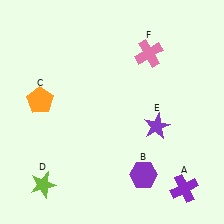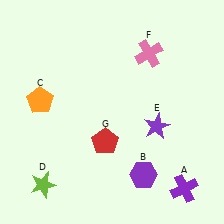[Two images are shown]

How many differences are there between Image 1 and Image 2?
There is 1 difference between the two images.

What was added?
A red pentagon (G) was added in Image 2.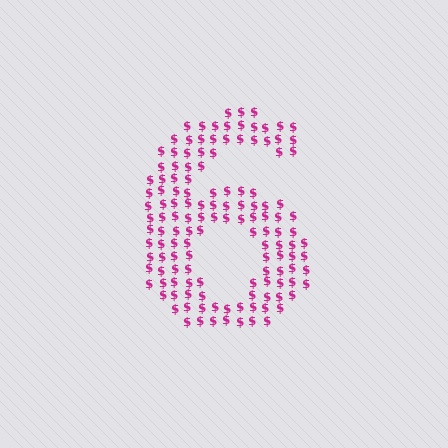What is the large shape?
The large shape is the digit 6.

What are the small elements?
The small elements are dollar signs.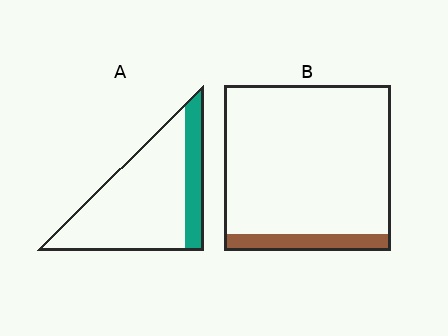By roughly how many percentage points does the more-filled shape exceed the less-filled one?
By roughly 10 percentage points (A over B).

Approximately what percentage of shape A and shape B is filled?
A is approximately 20% and B is approximately 10%.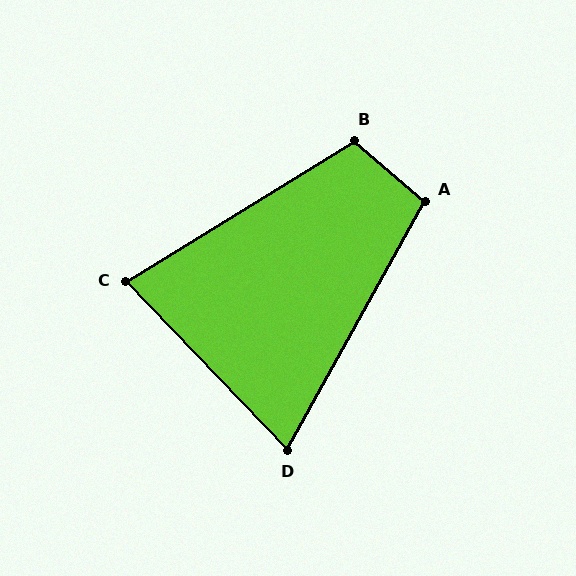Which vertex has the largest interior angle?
B, at approximately 107 degrees.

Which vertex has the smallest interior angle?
D, at approximately 73 degrees.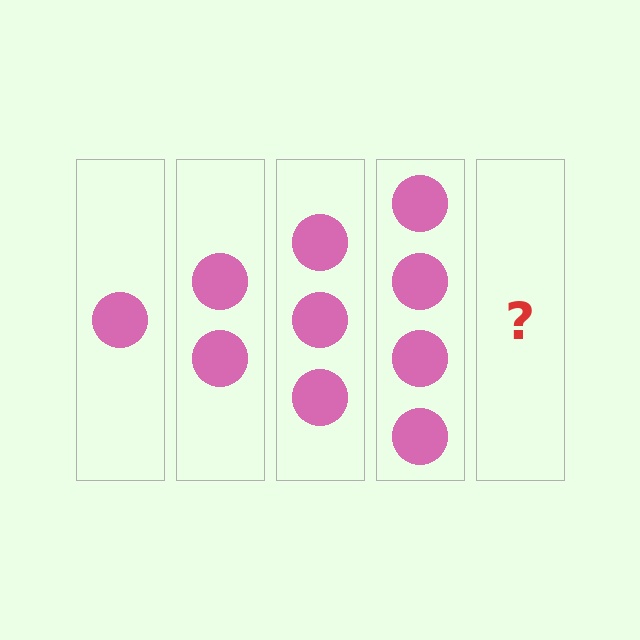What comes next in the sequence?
The next element should be 5 circles.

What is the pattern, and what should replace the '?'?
The pattern is that each step adds one more circle. The '?' should be 5 circles.